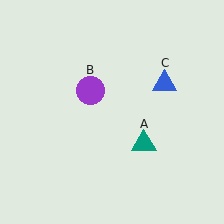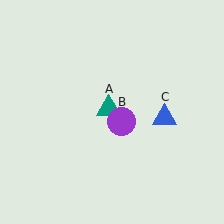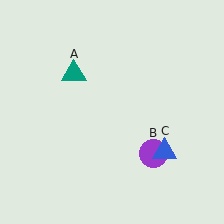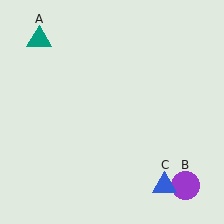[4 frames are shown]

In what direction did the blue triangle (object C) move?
The blue triangle (object C) moved down.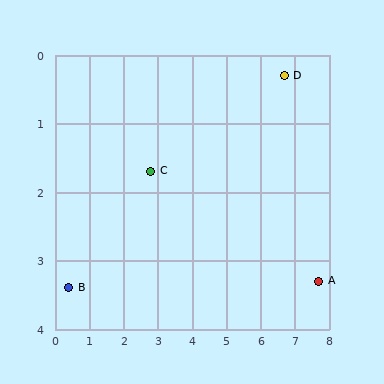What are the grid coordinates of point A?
Point A is at approximately (7.7, 3.3).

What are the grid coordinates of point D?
Point D is at approximately (6.7, 0.3).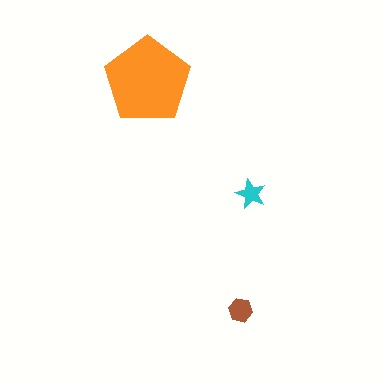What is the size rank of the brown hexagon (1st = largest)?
2nd.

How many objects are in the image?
There are 3 objects in the image.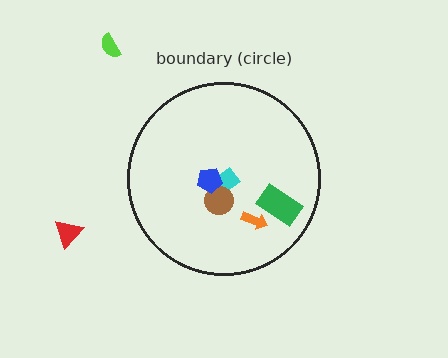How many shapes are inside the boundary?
5 inside, 2 outside.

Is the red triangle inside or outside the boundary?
Outside.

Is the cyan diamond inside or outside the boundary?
Inside.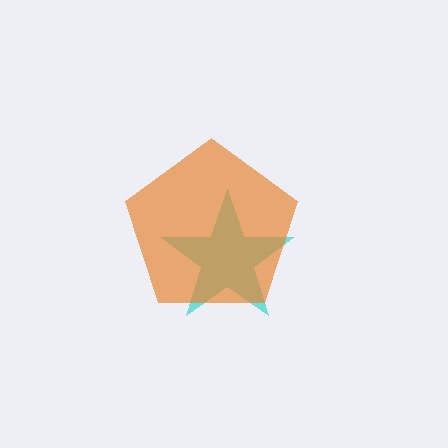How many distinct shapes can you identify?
There are 2 distinct shapes: a cyan star, an orange pentagon.